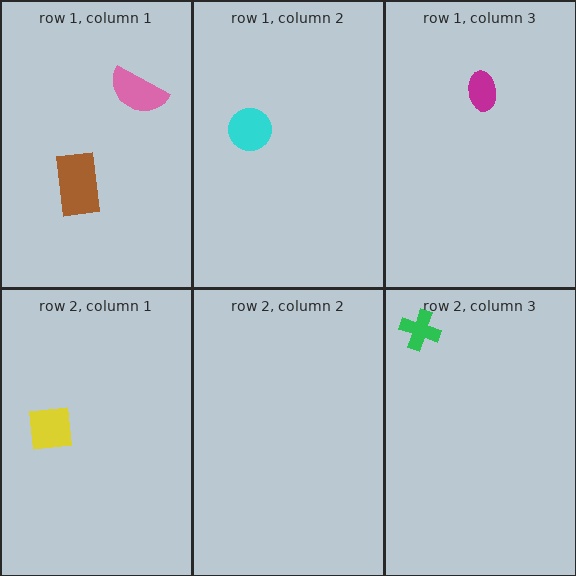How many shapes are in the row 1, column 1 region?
2.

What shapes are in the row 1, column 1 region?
The pink semicircle, the brown rectangle.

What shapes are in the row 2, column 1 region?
The yellow square.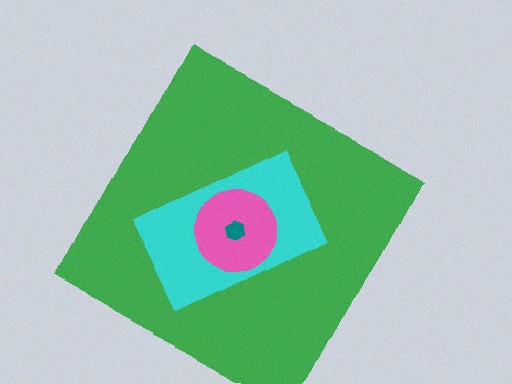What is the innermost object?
The teal hexagon.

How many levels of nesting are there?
4.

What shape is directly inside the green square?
The cyan rectangle.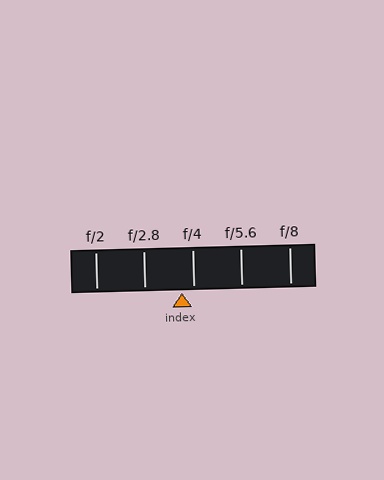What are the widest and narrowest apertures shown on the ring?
The widest aperture shown is f/2 and the narrowest is f/8.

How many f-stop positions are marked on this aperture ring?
There are 5 f-stop positions marked.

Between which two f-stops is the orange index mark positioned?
The index mark is between f/2.8 and f/4.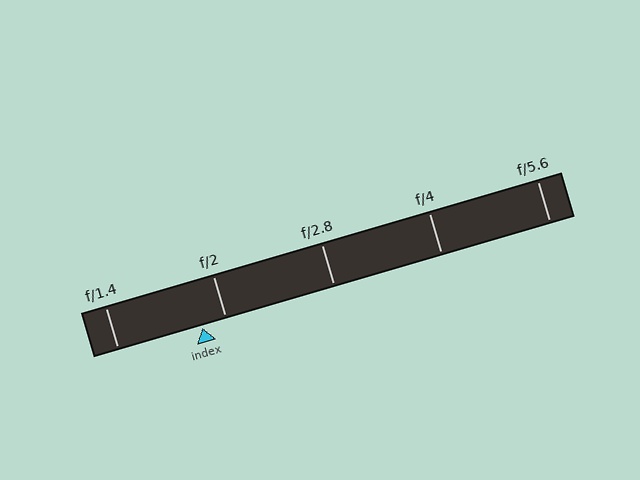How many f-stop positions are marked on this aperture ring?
There are 5 f-stop positions marked.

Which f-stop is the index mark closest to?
The index mark is closest to f/2.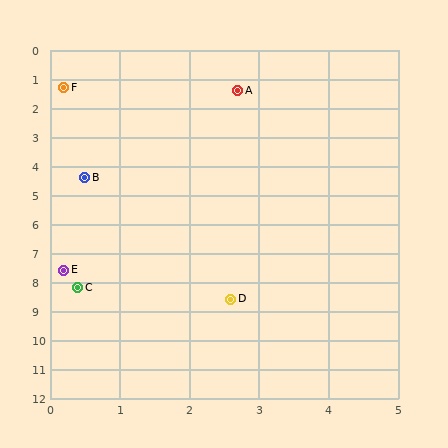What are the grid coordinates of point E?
Point E is at approximately (0.2, 7.6).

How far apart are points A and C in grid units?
Points A and C are about 7.2 grid units apart.